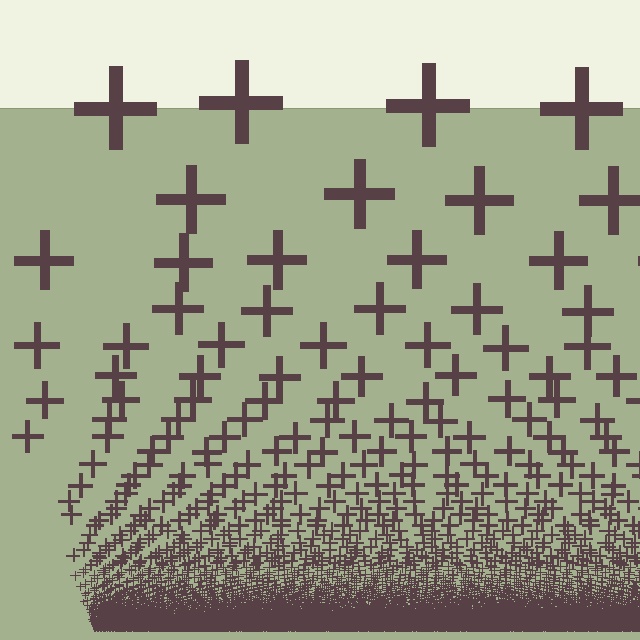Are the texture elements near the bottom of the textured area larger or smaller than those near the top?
Smaller. The gradient is inverted — elements near the bottom are smaller and denser.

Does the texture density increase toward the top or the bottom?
Density increases toward the bottom.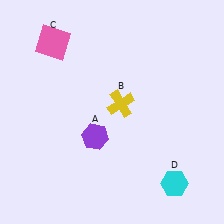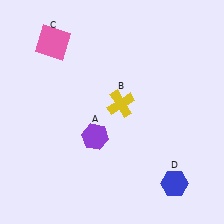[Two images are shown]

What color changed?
The hexagon (D) changed from cyan in Image 1 to blue in Image 2.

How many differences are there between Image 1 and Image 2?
There is 1 difference between the two images.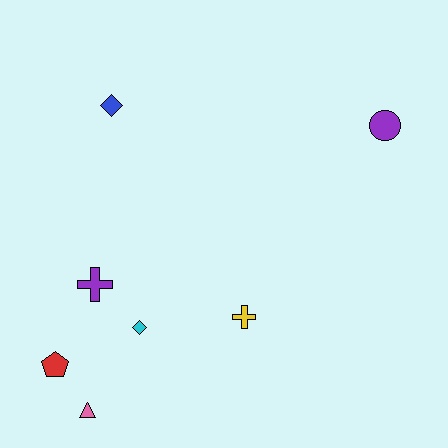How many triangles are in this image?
There is 1 triangle.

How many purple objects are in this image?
There are 2 purple objects.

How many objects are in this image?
There are 7 objects.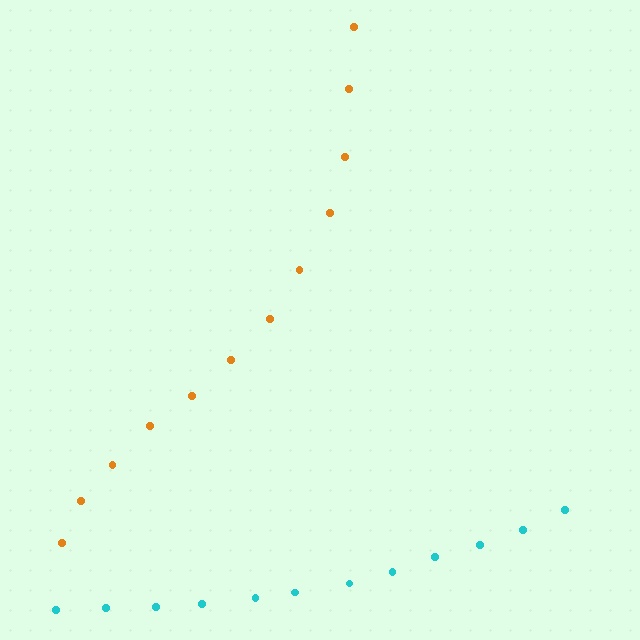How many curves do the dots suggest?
There are 2 distinct paths.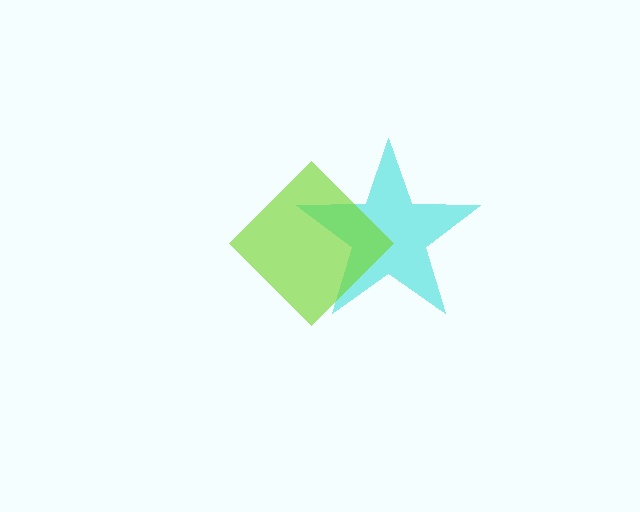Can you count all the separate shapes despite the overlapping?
Yes, there are 2 separate shapes.